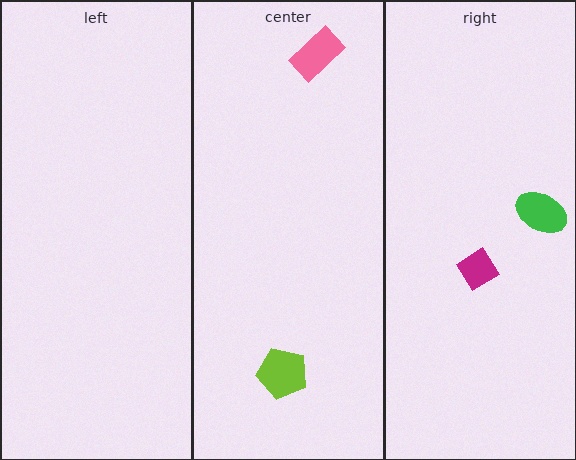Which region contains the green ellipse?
The right region.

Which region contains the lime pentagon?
The center region.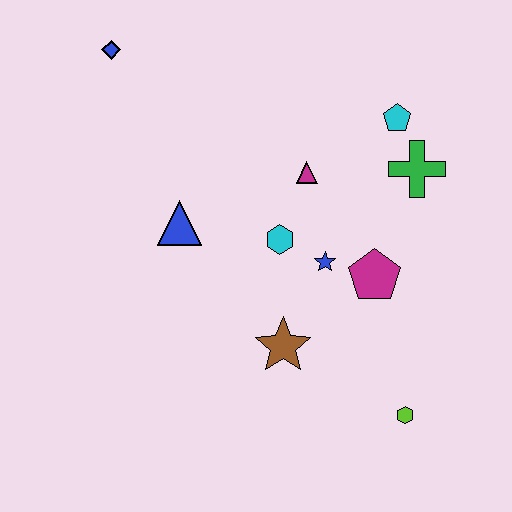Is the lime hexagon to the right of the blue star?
Yes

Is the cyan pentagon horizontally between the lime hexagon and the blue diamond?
Yes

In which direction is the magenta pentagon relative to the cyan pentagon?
The magenta pentagon is below the cyan pentagon.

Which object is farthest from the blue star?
The blue diamond is farthest from the blue star.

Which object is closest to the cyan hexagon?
The blue star is closest to the cyan hexagon.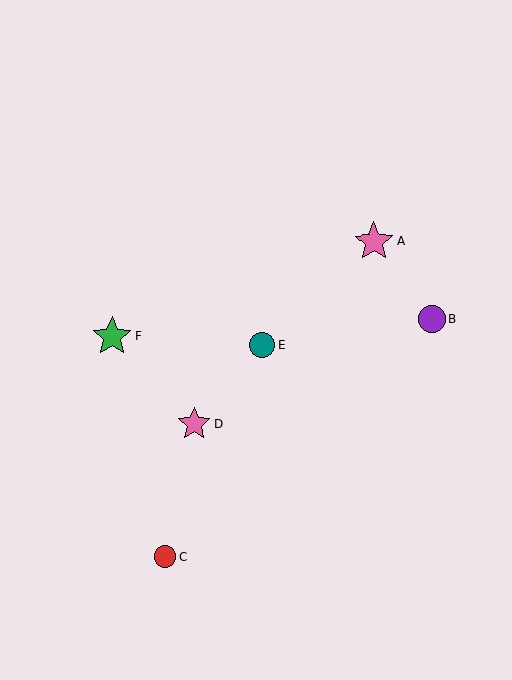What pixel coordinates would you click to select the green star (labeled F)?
Click at (112, 336) to select the green star F.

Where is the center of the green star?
The center of the green star is at (112, 336).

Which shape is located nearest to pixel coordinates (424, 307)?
The purple circle (labeled B) at (431, 319) is nearest to that location.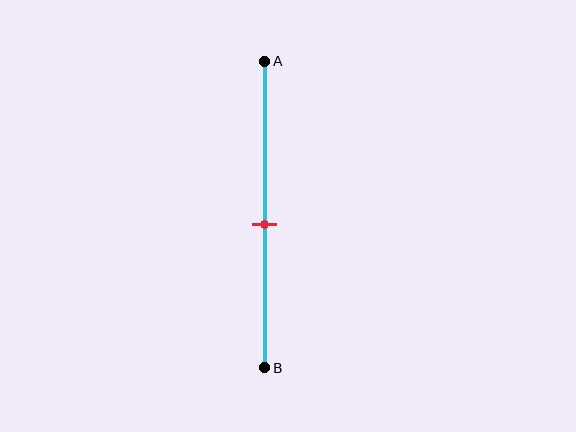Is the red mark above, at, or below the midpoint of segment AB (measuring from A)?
The red mark is below the midpoint of segment AB.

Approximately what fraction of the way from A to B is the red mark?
The red mark is approximately 55% of the way from A to B.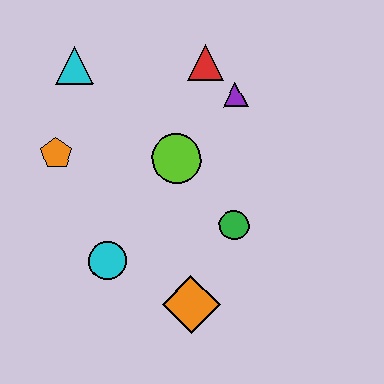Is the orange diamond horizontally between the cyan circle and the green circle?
Yes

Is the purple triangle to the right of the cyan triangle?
Yes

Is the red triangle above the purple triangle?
Yes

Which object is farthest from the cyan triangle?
The orange diamond is farthest from the cyan triangle.